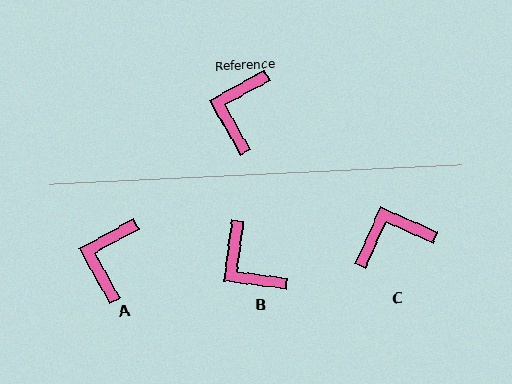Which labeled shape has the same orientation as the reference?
A.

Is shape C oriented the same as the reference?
No, it is off by about 53 degrees.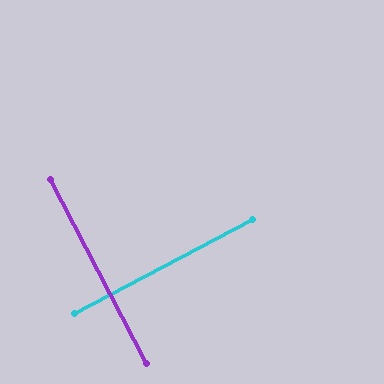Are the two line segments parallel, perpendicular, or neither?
Perpendicular — they meet at approximately 90°.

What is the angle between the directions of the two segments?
Approximately 90 degrees.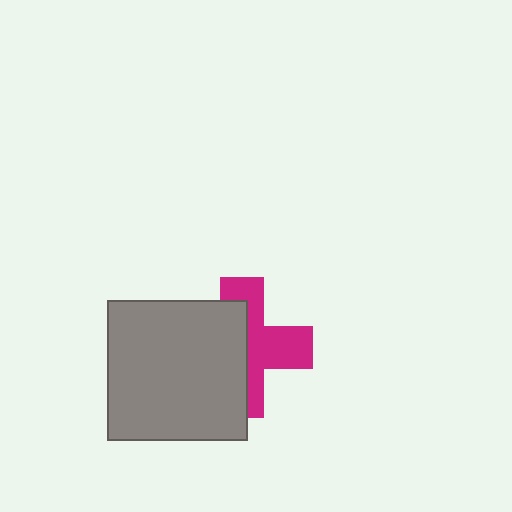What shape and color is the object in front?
The object in front is a gray square.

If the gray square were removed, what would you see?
You would see the complete magenta cross.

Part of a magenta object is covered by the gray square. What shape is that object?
It is a cross.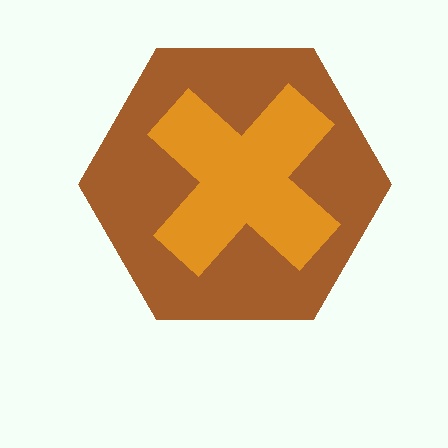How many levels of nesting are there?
2.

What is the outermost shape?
The brown hexagon.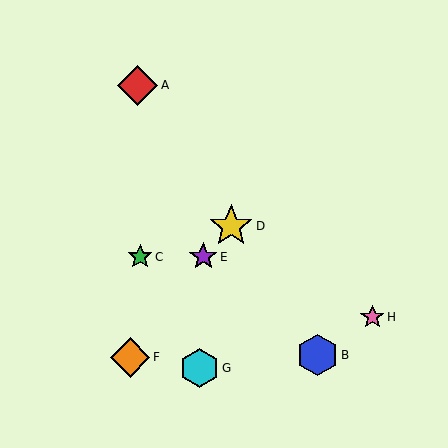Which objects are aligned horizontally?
Objects C, E are aligned horizontally.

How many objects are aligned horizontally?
2 objects (C, E) are aligned horizontally.